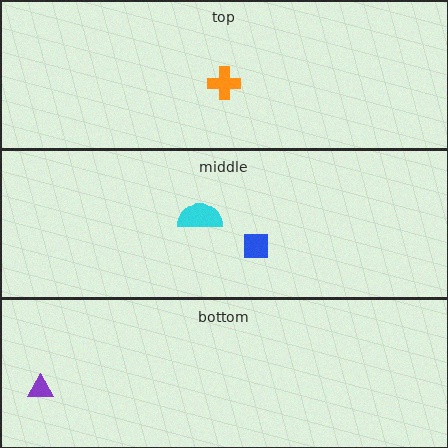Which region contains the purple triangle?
The bottom region.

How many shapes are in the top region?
1.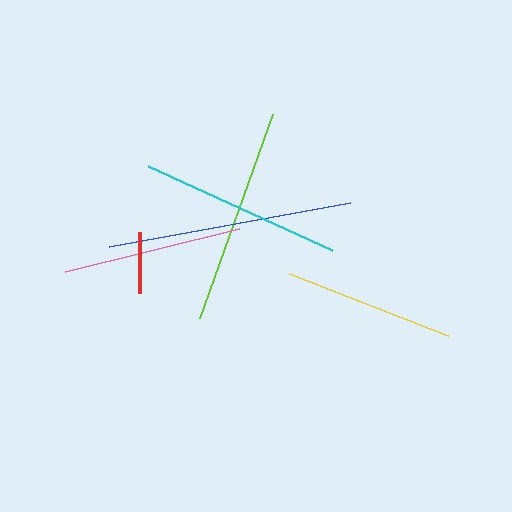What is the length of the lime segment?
The lime segment is approximately 217 pixels long.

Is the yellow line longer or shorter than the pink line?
The pink line is longer than the yellow line.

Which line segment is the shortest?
The red line is the shortest at approximately 61 pixels.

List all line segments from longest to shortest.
From longest to shortest: blue, lime, cyan, pink, yellow, red.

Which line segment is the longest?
The blue line is the longest at approximately 245 pixels.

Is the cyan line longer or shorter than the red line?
The cyan line is longer than the red line.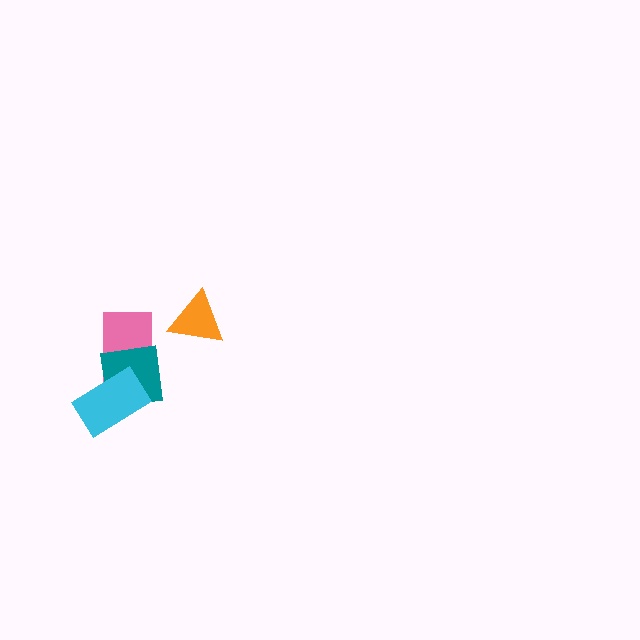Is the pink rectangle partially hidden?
Yes, it is partially covered by another shape.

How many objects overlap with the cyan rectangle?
2 objects overlap with the cyan rectangle.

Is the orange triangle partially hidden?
No, no other shape covers it.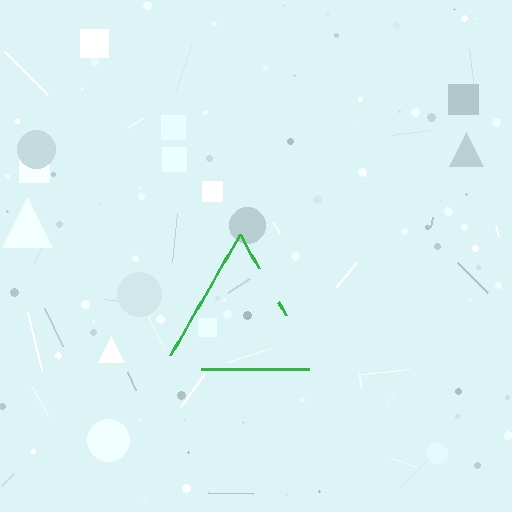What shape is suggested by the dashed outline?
The dashed outline suggests a triangle.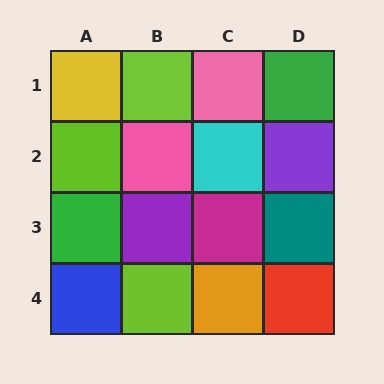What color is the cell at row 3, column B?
Purple.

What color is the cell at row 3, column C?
Magenta.